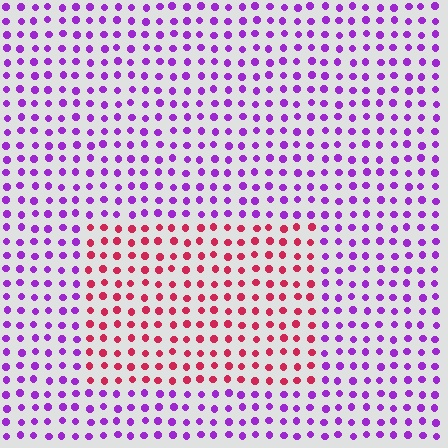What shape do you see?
I see a rectangle.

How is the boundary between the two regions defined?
The boundary is defined purely by a slight shift in hue (about 61 degrees). Spacing, size, and orientation are identical on both sides.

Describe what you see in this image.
The image is filled with small purple elements in a uniform arrangement. A rectangle-shaped region is visible where the elements are tinted to a slightly different hue, forming a subtle color boundary.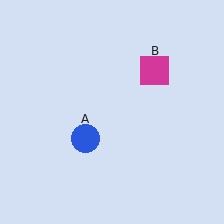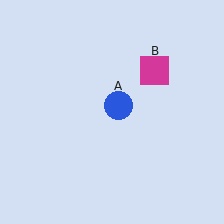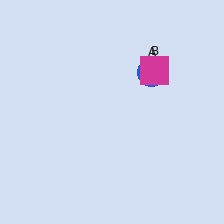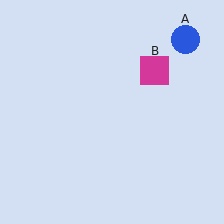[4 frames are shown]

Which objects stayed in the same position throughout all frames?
Magenta square (object B) remained stationary.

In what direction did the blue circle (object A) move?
The blue circle (object A) moved up and to the right.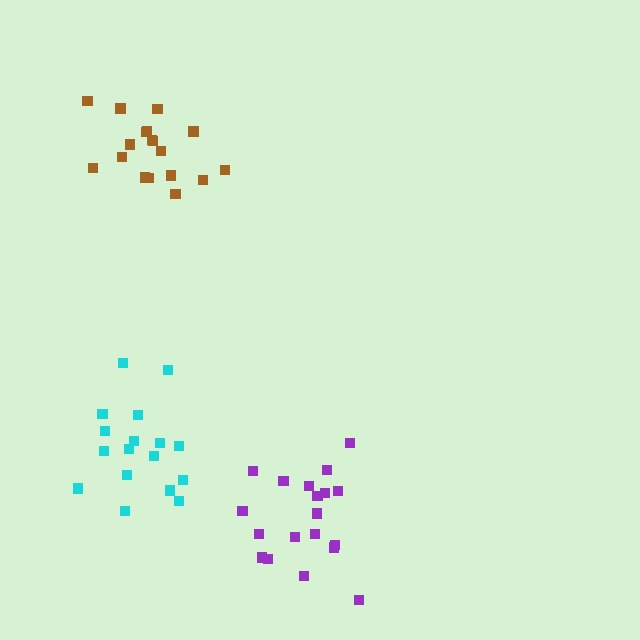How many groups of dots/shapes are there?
There are 3 groups.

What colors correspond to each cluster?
The clusters are colored: purple, cyan, brown.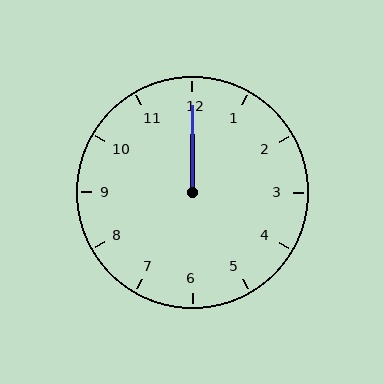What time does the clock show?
12:00.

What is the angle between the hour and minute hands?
Approximately 0 degrees.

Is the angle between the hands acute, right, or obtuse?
It is acute.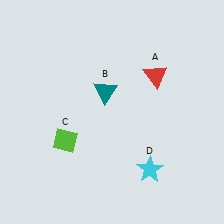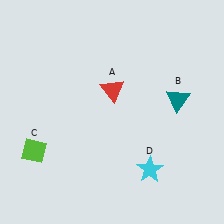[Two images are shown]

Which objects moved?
The objects that moved are: the red triangle (A), the teal triangle (B), the lime diamond (C).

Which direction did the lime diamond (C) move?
The lime diamond (C) moved left.